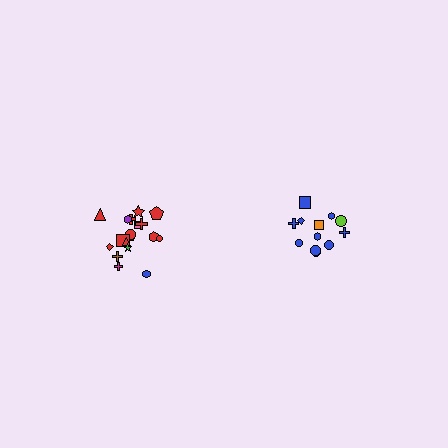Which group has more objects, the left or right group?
The left group.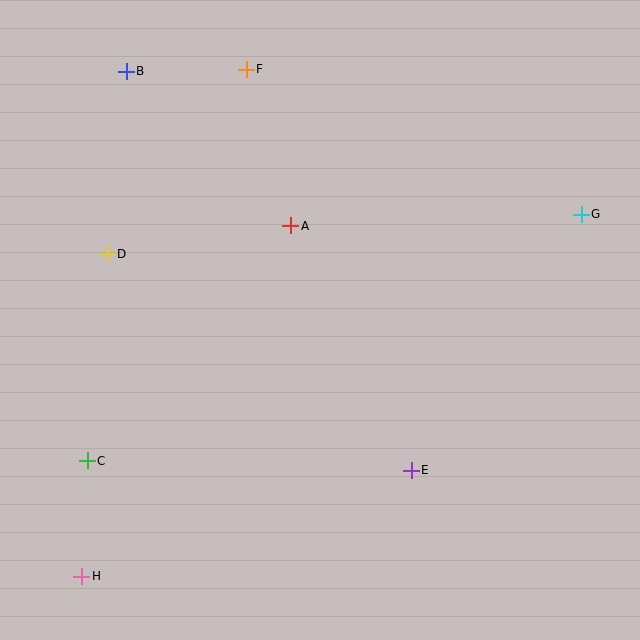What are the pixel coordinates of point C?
Point C is at (87, 461).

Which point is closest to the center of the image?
Point A at (291, 226) is closest to the center.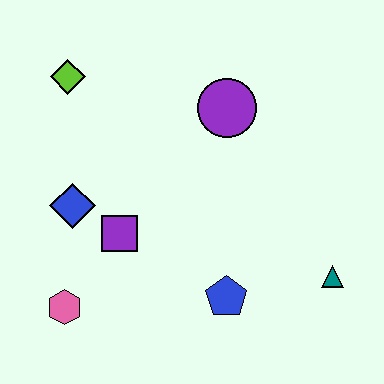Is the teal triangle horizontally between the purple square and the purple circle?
No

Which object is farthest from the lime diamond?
The teal triangle is farthest from the lime diamond.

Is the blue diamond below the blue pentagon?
No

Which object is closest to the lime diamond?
The blue diamond is closest to the lime diamond.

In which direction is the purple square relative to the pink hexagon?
The purple square is above the pink hexagon.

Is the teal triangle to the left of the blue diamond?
No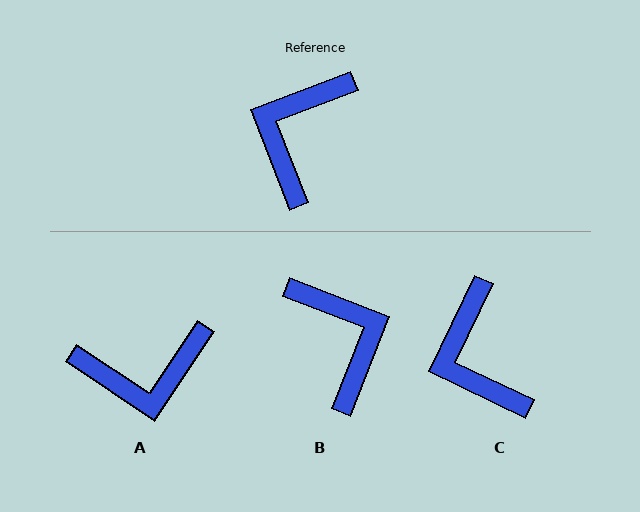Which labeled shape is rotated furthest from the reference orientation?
B, about 133 degrees away.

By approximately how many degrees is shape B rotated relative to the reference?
Approximately 133 degrees clockwise.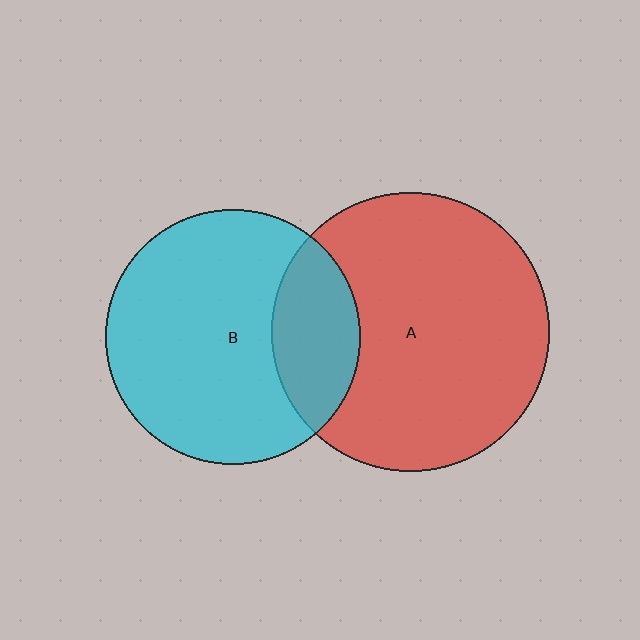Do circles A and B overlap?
Yes.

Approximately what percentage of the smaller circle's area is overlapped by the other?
Approximately 25%.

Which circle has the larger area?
Circle A (red).